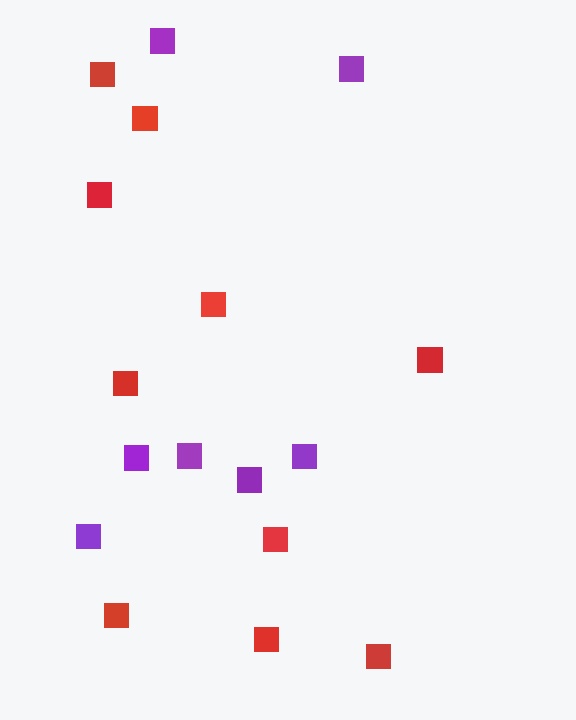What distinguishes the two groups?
There are 2 groups: one group of red squares (10) and one group of purple squares (7).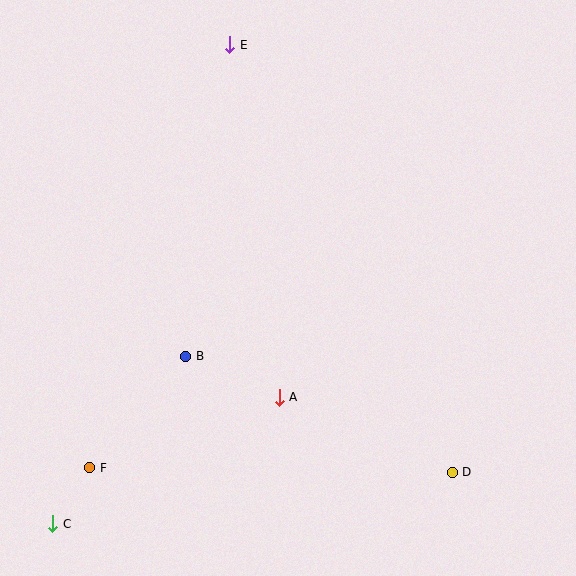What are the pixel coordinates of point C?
Point C is at (53, 524).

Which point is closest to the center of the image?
Point A at (279, 397) is closest to the center.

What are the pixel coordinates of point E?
Point E is at (230, 45).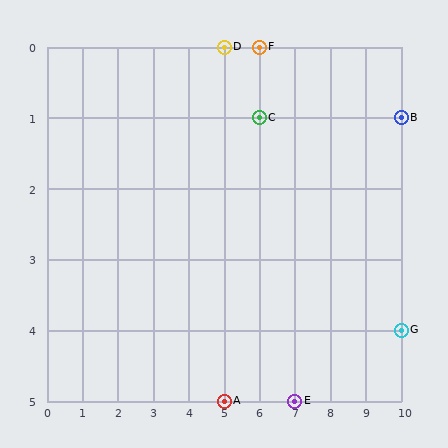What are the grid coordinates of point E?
Point E is at grid coordinates (7, 5).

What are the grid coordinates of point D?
Point D is at grid coordinates (5, 0).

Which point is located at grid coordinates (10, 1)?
Point B is at (10, 1).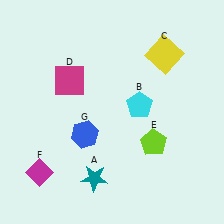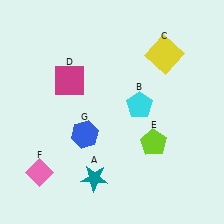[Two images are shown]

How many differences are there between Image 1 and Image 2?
There is 1 difference between the two images.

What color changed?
The diamond (F) changed from magenta in Image 1 to pink in Image 2.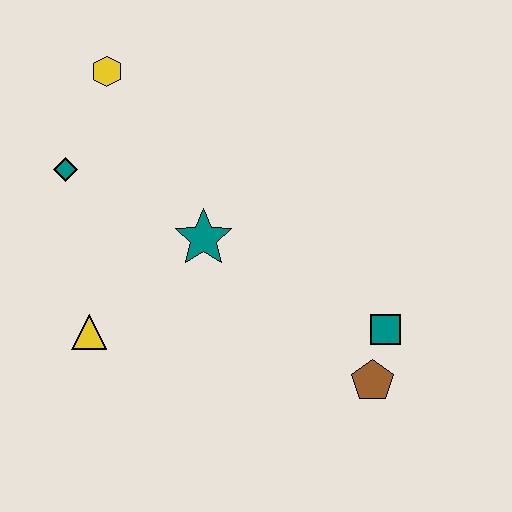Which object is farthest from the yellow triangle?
The teal square is farthest from the yellow triangle.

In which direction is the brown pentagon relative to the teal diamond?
The brown pentagon is to the right of the teal diamond.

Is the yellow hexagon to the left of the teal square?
Yes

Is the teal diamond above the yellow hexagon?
No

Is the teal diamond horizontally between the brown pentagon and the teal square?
No